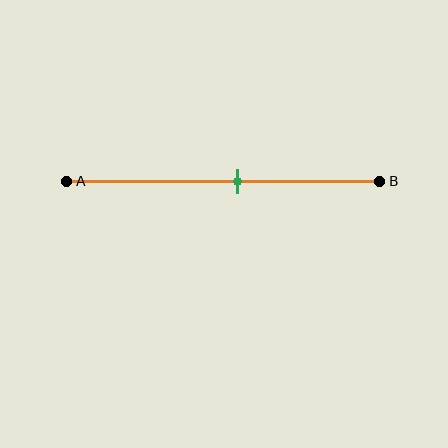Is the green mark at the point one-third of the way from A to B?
No, the mark is at about 55% from A, not at the 33% one-third point.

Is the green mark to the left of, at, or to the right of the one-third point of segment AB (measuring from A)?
The green mark is to the right of the one-third point of segment AB.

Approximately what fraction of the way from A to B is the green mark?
The green mark is approximately 55% of the way from A to B.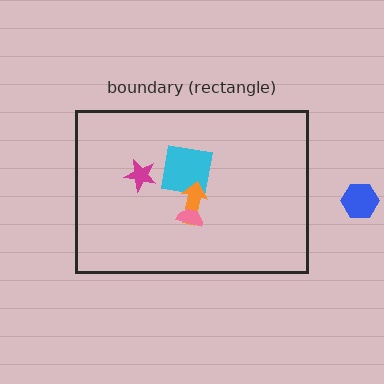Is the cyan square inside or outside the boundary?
Inside.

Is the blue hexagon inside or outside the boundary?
Outside.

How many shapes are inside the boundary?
4 inside, 1 outside.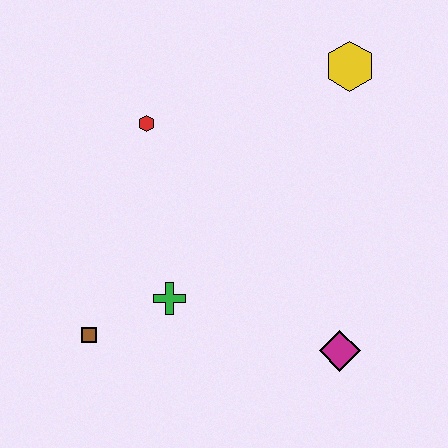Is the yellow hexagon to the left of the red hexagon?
No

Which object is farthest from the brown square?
The yellow hexagon is farthest from the brown square.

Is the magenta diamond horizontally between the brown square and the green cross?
No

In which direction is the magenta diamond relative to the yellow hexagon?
The magenta diamond is below the yellow hexagon.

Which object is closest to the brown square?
The green cross is closest to the brown square.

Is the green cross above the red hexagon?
No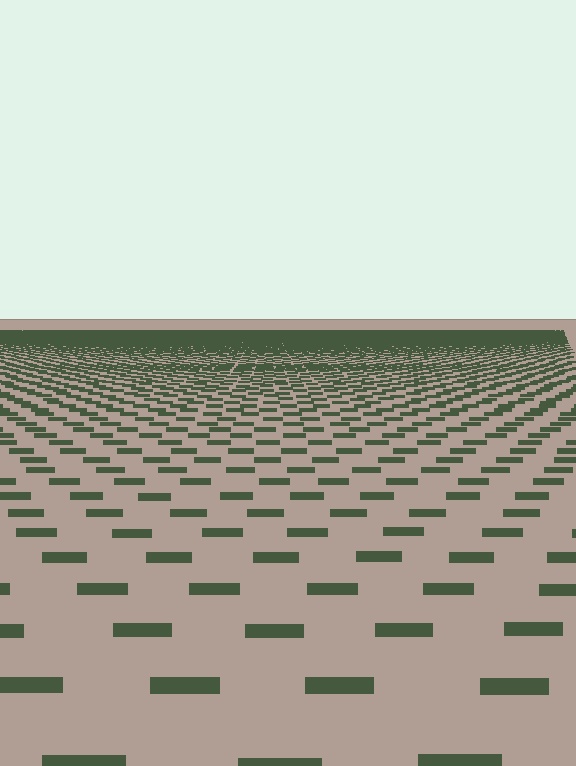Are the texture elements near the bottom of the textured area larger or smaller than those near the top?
Larger. Near the bottom, elements are closer to the viewer and appear at a bigger on-screen size.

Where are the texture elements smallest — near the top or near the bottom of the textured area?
Near the top.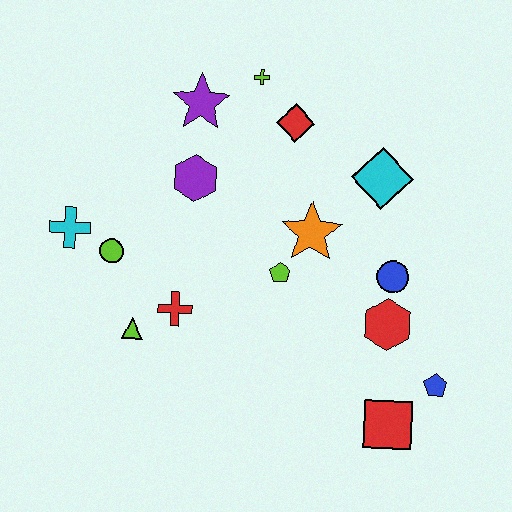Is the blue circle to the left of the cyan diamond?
No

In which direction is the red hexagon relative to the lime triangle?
The red hexagon is to the right of the lime triangle.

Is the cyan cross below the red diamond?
Yes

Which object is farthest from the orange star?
The cyan cross is farthest from the orange star.